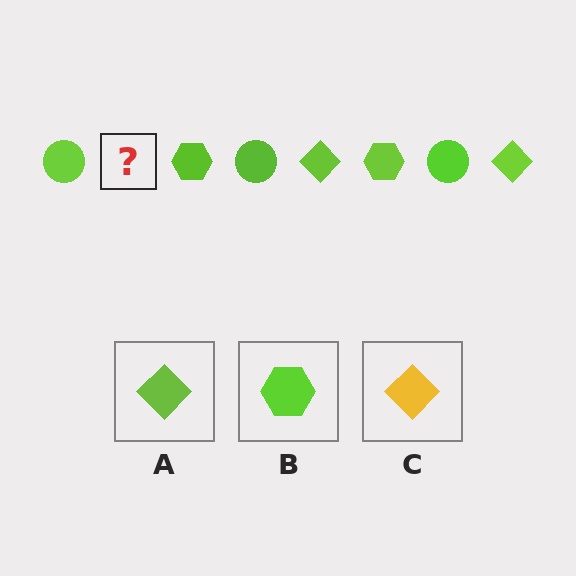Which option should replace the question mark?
Option A.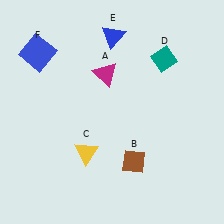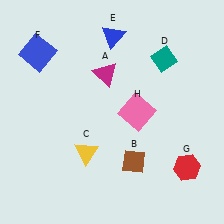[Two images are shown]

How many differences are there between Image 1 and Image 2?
There are 2 differences between the two images.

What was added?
A red hexagon (G), a pink square (H) were added in Image 2.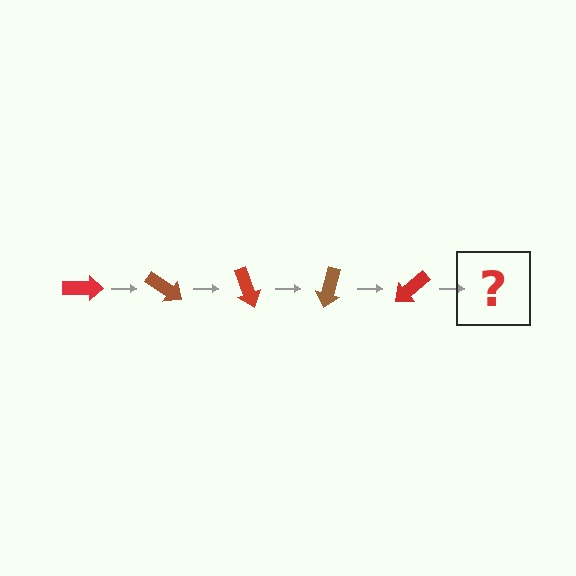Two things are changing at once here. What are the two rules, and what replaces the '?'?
The two rules are that it rotates 35 degrees each step and the color cycles through red and brown. The '?' should be a brown arrow, rotated 175 degrees from the start.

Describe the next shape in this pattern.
It should be a brown arrow, rotated 175 degrees from the start.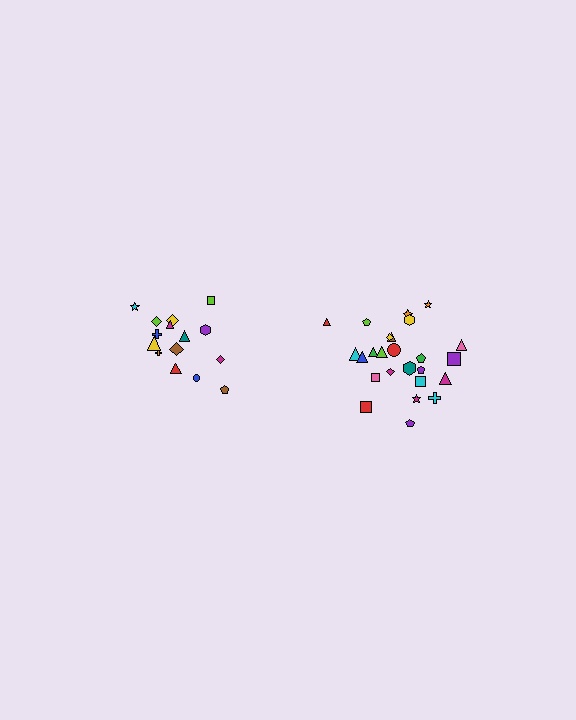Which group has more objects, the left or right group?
The right group.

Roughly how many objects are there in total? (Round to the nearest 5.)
Roughly 40 objects in total.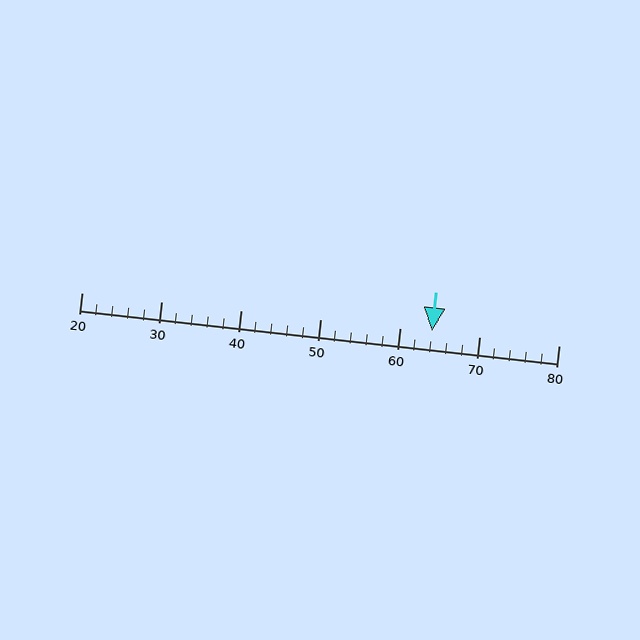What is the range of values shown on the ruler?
The ruler shows values from 20 to 80.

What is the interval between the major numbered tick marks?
The major tick marks are spaced 10 units apart.